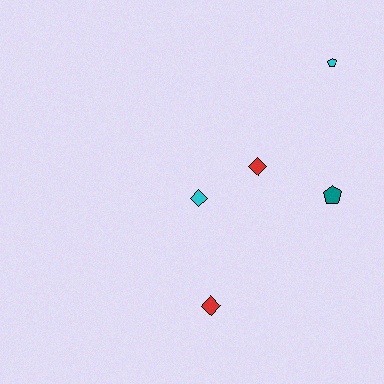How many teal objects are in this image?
There is 1 teal object.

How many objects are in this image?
There are 5 objects.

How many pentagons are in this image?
There are 2 pentagons.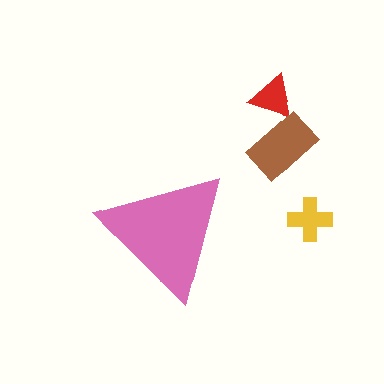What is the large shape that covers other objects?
A pink triangle.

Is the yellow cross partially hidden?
No, the yellow cross is fully visible.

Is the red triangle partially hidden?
No, the red triangle is fully visible.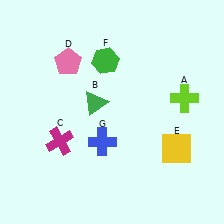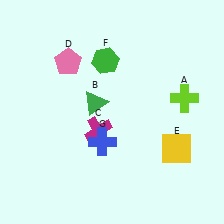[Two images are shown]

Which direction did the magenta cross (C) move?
The magenta cross (C) moved right.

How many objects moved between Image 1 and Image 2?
1 object moved between the two images.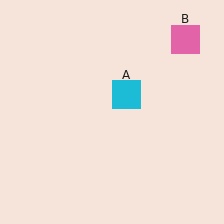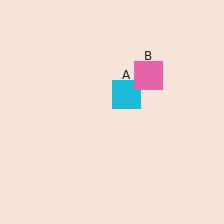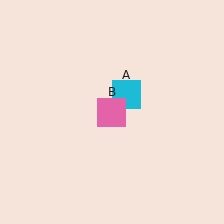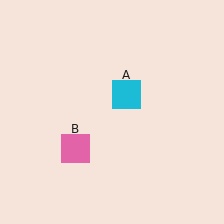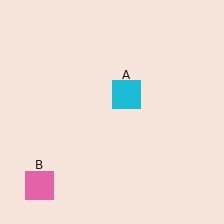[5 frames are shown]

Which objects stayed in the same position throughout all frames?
Cyan square (object A) remained stationary.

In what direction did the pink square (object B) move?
The pink square (object B) moved down and to the left.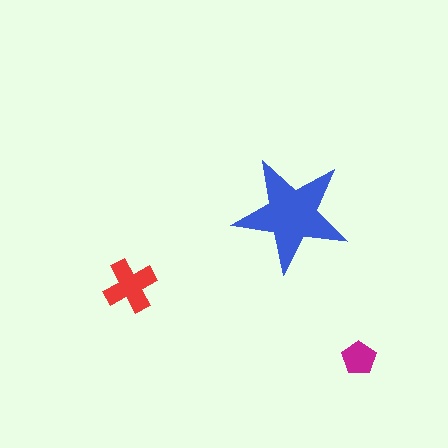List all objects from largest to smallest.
The blue star, the red cross, the magenta pentagon.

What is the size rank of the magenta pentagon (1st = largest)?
3rd.